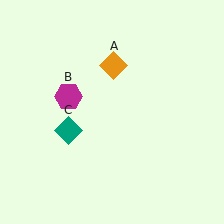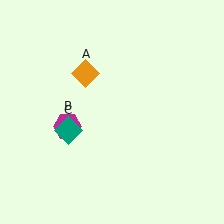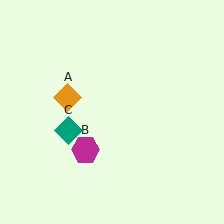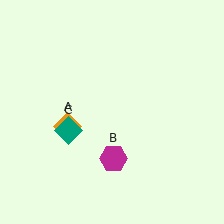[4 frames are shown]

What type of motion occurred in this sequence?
The orange diamond (object A), magenta hexagon (object B) rotated counterclockwise around the center of the scene.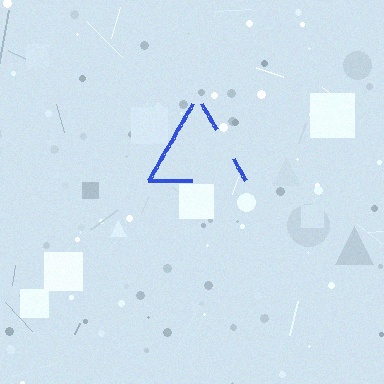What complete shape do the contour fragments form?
The contour fragments form a triangle.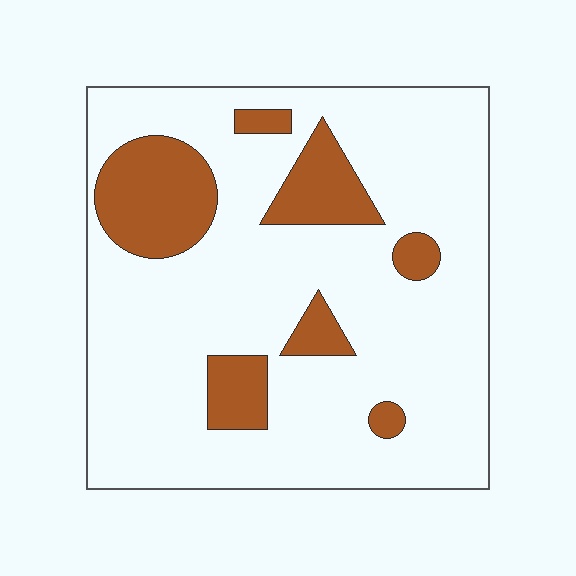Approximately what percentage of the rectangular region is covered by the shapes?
Approximately 20%.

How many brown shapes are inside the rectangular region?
7.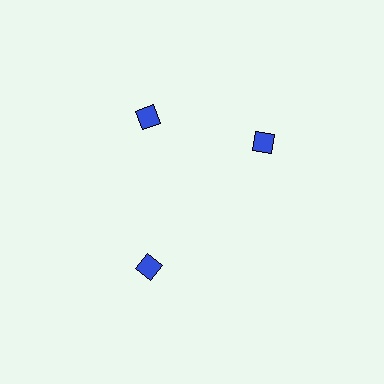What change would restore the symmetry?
The symmetry would be restored by rotating it back into even spacing with its neighbors so that all 3 diamonds sit at equal angles and equal distance from the center.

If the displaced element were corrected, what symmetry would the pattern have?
It would have 3-fold rotational symmetry — the pattern would map onto itself every 120 degrees.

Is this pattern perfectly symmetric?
No. The 3 blue diamonds are arranged in a ring, but one element near the 3 o'clock position is rotated out of alignment along the ring, breaking the 3-fold rotational symmetry.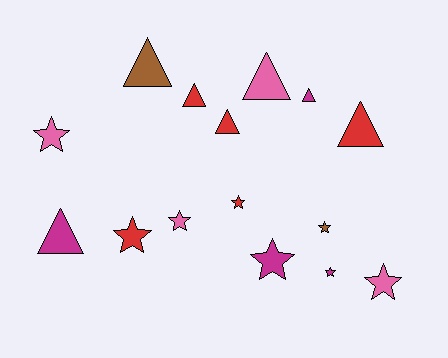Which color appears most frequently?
Red, with 5 objects.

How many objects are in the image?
There are 15 objects.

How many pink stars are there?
There are 3 pink stars.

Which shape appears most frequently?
Star, with 8 objects.